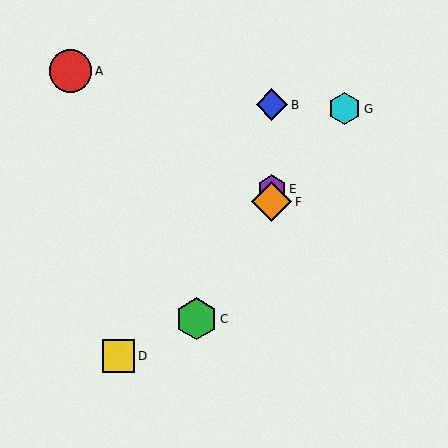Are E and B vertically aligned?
Yes, both are at x≈272.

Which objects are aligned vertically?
Objects B, E, F are aligned vertically.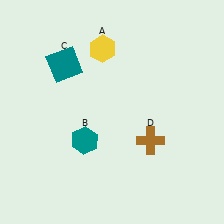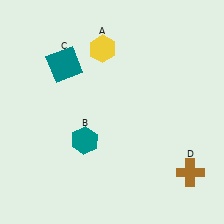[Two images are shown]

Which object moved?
The brown cross (D) moved right.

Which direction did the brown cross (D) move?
The brown cross (D) moved right.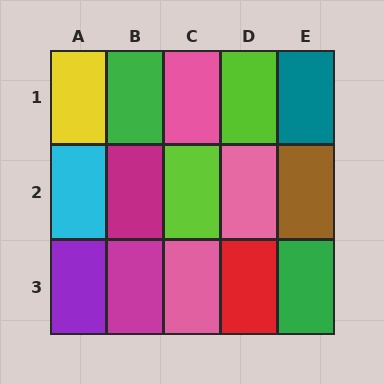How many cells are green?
2 cells are green.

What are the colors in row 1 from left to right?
Yellow, green, pink, lime, teal.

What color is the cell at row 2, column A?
Cyan.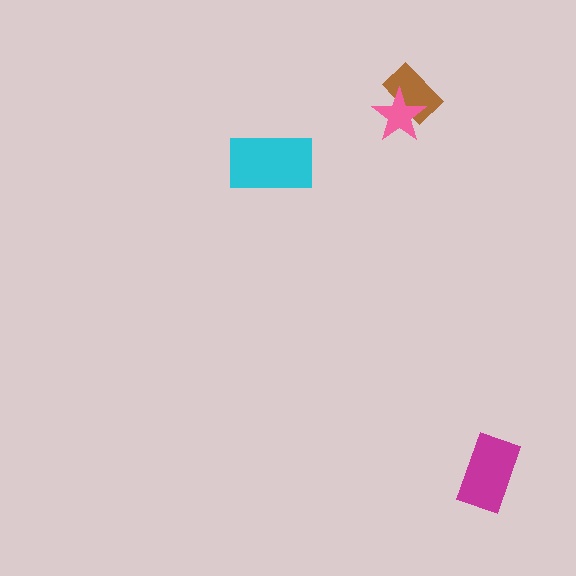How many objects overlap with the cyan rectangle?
0 objects overlap with the cyan rectangle.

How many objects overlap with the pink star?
1 object overlaps with the pink star.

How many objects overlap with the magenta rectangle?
0 objects overlap with the magenta rectangle.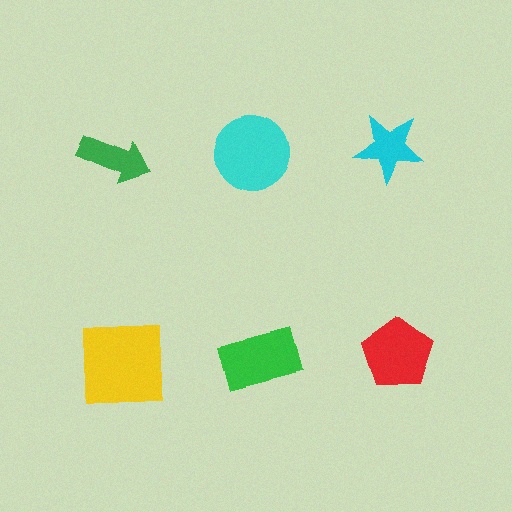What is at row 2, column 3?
A red pentagon.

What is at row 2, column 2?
A green rectangle.